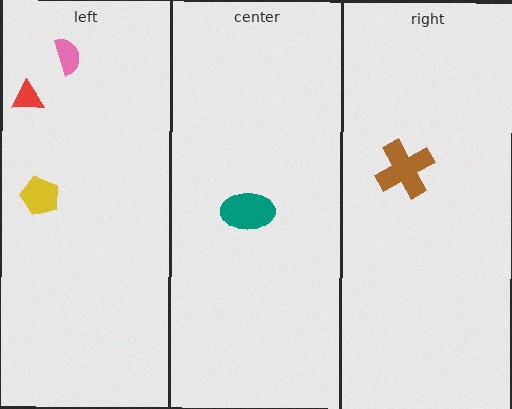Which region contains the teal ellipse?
The center region.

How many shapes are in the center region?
1.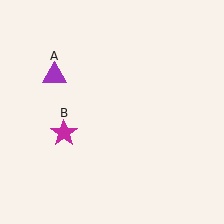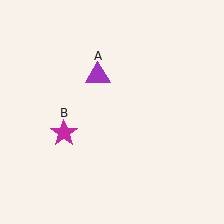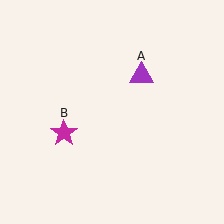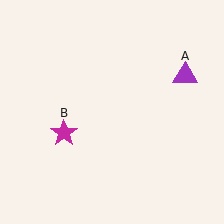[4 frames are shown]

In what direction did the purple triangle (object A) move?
The purple triangle (object A) moved right.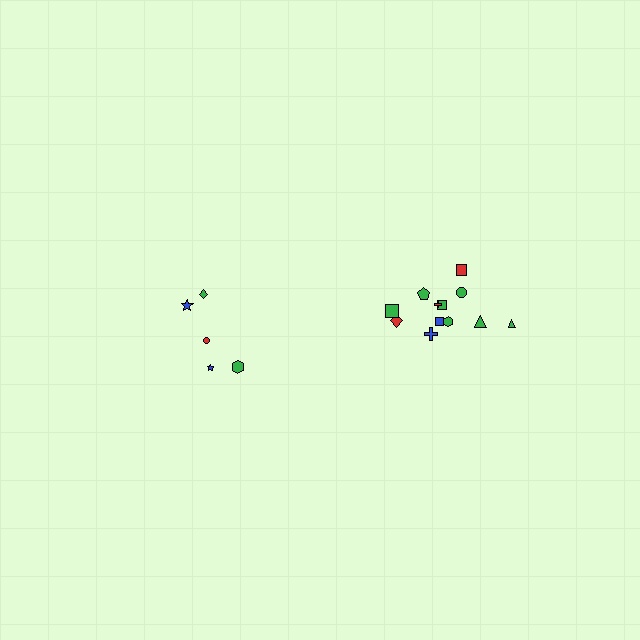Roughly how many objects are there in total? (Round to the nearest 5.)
Roughly 15 objects in total.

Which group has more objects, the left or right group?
The right group.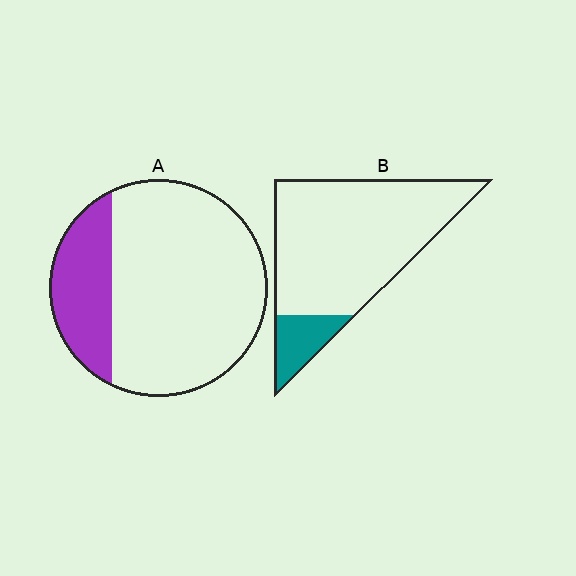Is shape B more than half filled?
No.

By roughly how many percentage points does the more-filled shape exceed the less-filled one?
By roughly 10 percentage points (A over B).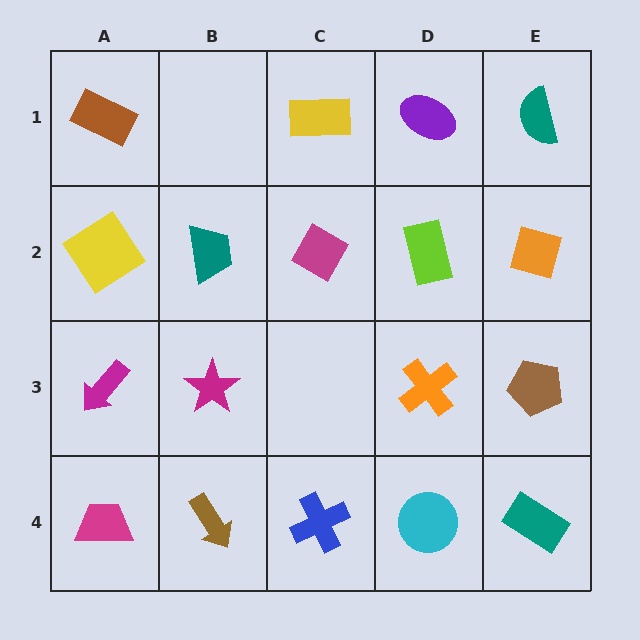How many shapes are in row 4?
5 shapes.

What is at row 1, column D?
A purple ellipse.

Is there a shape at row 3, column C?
No, that cell is empty.